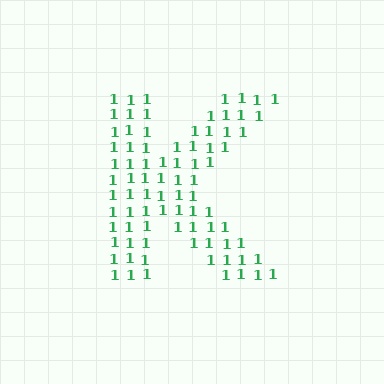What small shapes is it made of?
It is made of small digit 1's.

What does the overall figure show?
The overall figure shows the letter K.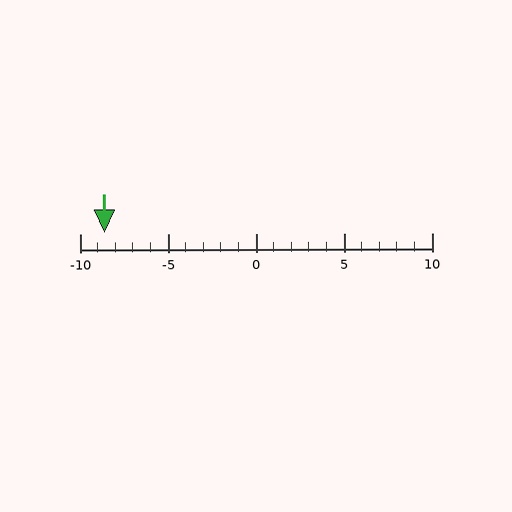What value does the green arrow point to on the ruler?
The green arrow points to approximately -9.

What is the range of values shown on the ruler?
The ruler shows values from -10 to 10.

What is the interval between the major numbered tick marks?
The major tick marks are spaced 5 units apart.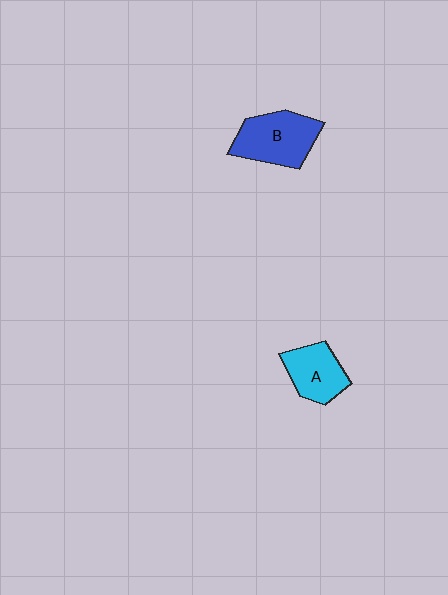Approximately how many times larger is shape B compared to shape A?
Approximately 1.3 times.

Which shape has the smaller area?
Shape A (cyan).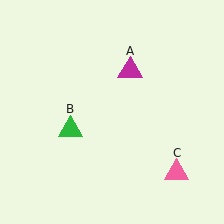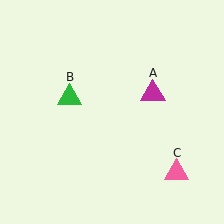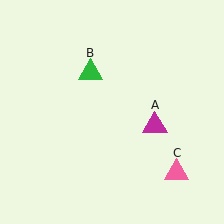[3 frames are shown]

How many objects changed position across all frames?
2 objects changed position: magenta triangle (object A), green triangle (object B).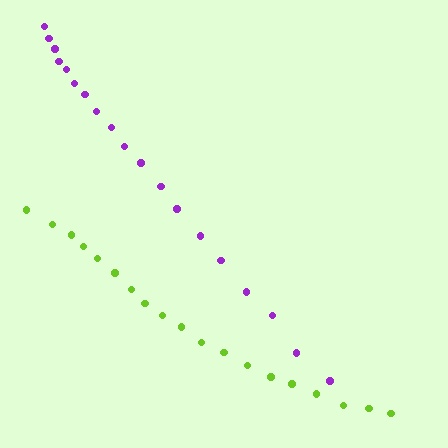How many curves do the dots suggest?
There are 2 distinct paths.